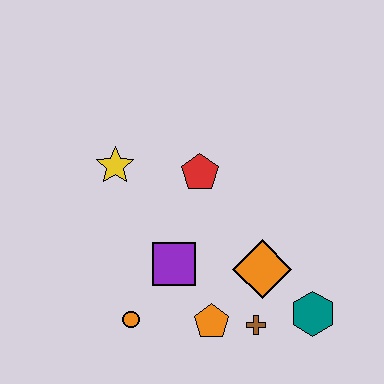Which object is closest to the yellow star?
The red pentagon is closest to the yellow star.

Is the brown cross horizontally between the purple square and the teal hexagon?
Yes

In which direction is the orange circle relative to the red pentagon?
The orange circle is below the red pentagon.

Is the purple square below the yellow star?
Yes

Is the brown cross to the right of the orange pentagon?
Yes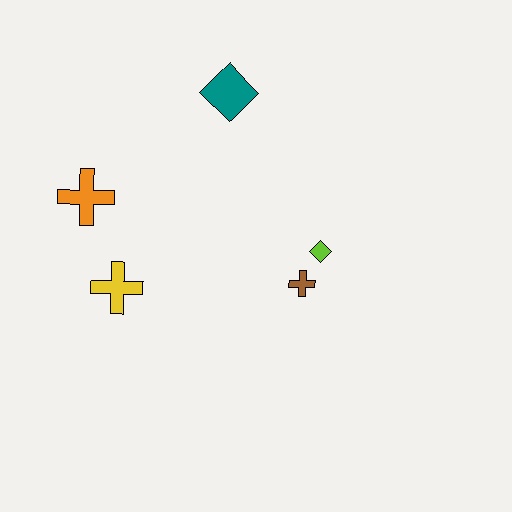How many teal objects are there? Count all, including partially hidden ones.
There is 1 teal object.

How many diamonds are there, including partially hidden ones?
There are 2 diamonds.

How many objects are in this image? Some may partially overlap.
There are 5 objects.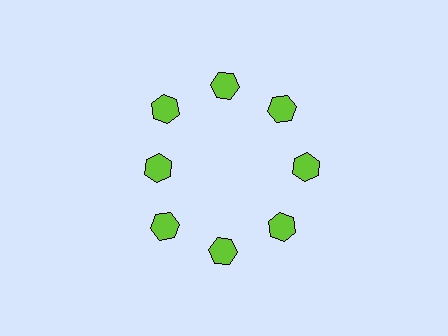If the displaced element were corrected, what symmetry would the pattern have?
It would have 8-fold rotational symmetry — the pattern would map onto itself every 45 degrees.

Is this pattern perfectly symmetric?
No. The 8 lime hexagons are arranged in a ring, but one element near the 9 o'clock position is pulled inward toward the center, breaking the 8-fold rotational symmetry.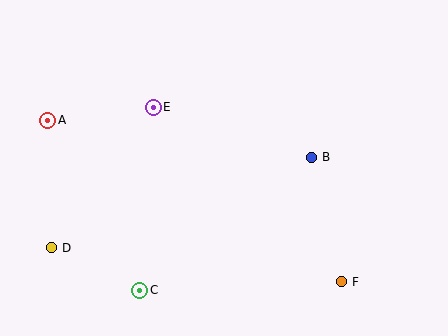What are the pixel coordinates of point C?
Point C is at (140, 290).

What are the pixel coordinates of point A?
Point A is at (48, 120).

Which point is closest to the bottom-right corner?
Point F is closest to the bottom-right corner.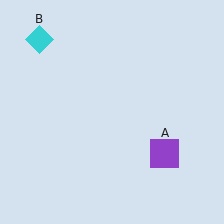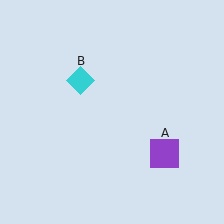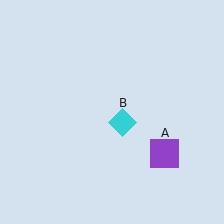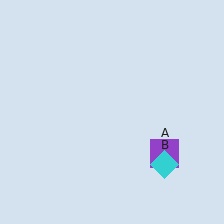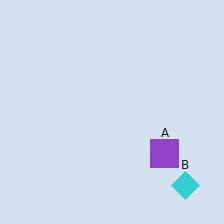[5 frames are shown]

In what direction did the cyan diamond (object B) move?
The cyan diamond (object B) moved down and to the right.